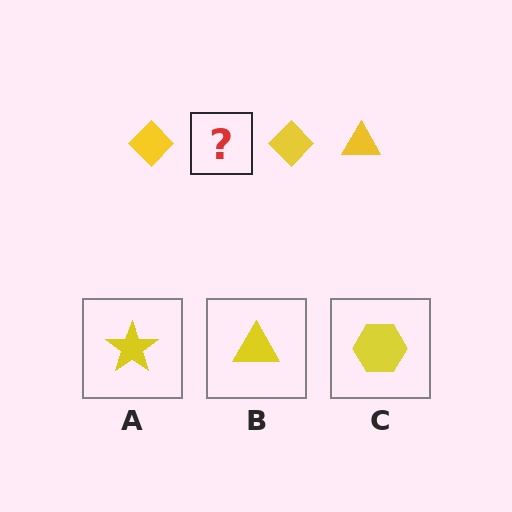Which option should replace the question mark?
Option B.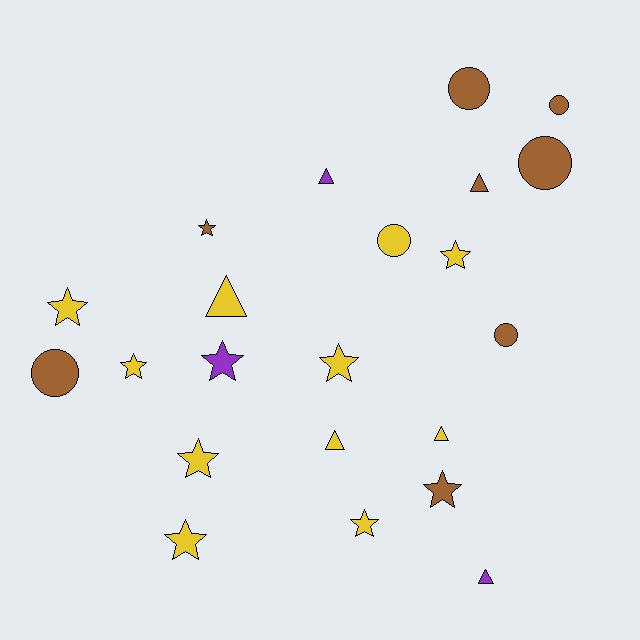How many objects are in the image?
There are 22 objects.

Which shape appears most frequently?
Star, with 10 objects.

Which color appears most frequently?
Yellow, with 11 objects.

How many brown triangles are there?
There is 1 brown triangle.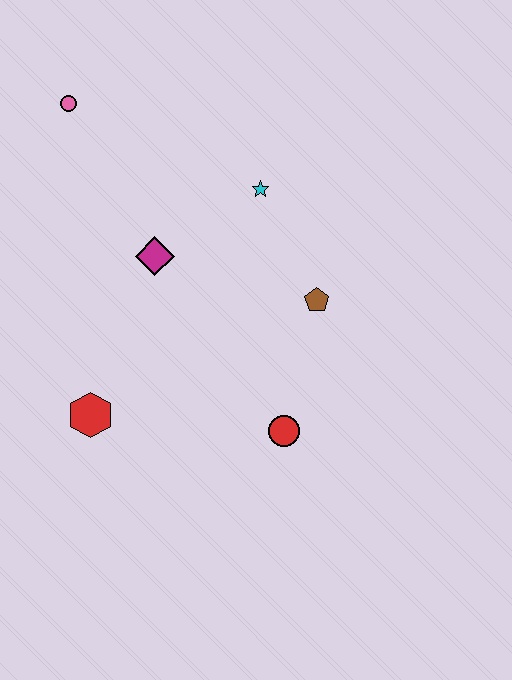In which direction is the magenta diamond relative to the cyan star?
The magenta diamond is to the left of the cyan star.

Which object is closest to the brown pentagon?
The cyan star is closest to the brown pentagon.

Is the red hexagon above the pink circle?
No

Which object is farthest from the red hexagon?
The pink circle is farthest from the red hexagon.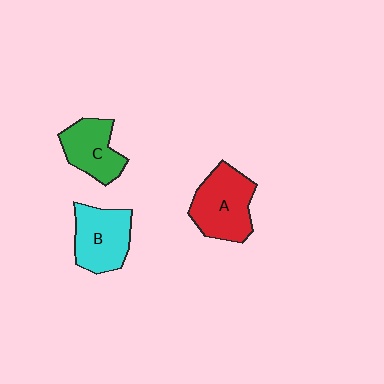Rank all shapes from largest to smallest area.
From largest to smallest: A (red), B (cyan), C (green).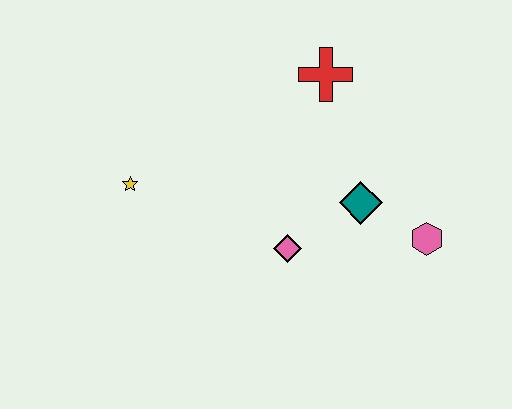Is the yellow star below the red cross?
Yes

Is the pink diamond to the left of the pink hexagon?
Yes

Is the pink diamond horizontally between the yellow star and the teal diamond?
Yes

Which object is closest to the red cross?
The teal diamond is closest to the red cross.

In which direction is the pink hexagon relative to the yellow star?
The pink hexagon is to the right of the yellow star.